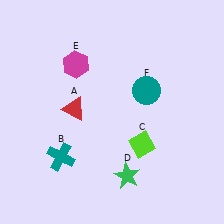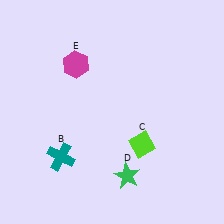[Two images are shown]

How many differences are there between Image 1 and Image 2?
There are 2 differences between the two images.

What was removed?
The teal circle (F), the red triangle (A) were removed in Image 2.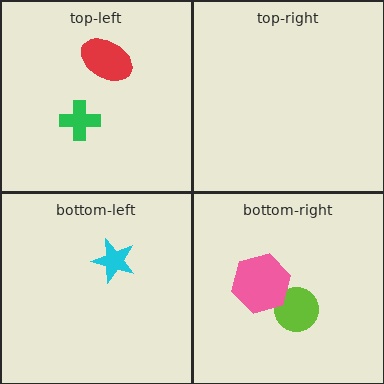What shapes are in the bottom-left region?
The cyan star.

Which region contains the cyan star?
The bottom-left region.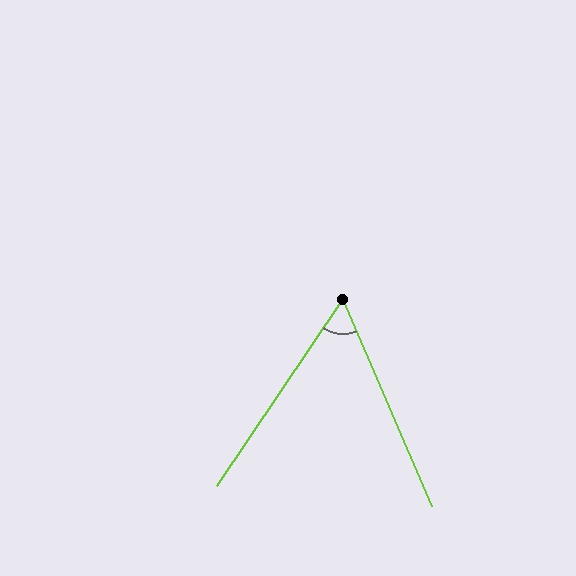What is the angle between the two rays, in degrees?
Approximately 57 degrees.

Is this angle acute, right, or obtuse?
It is acute.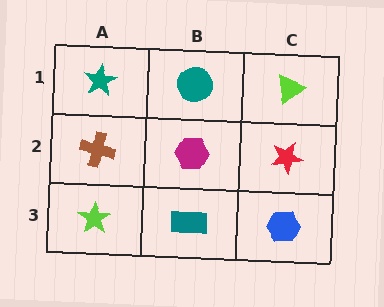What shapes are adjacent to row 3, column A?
A brown cross (row 2, column A), a teal rectangle (row 3, column B).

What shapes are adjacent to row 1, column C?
A red star (row 2, column C), a teal circle (row 1, column B).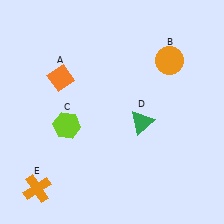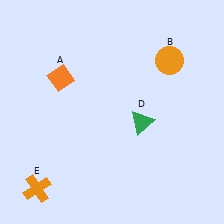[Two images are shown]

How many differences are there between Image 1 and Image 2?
There is 1 difference between the two images.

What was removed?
The lime hexagon (C) was removed in Image 2.